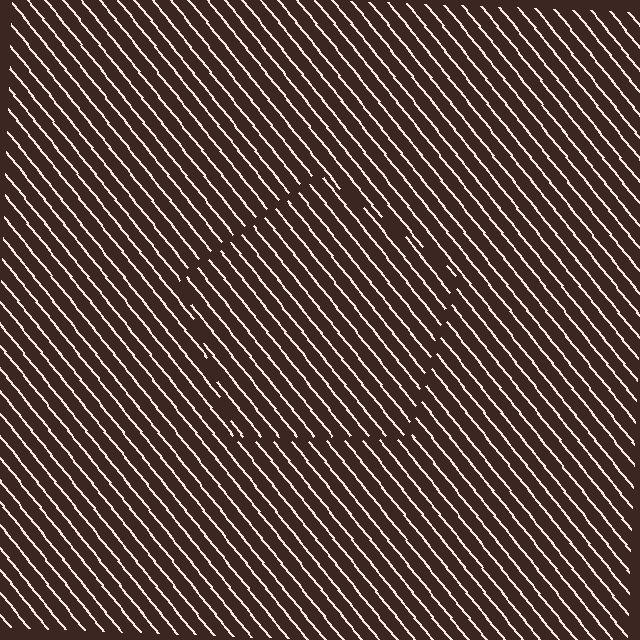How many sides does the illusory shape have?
5 sides — the line-ends trace a pentagon.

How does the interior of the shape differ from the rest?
The interior of the shape contains the same grating, shifted by half a period — the contour is defined by the phase discontinuity where line-ends from the inner and outer gratings abut.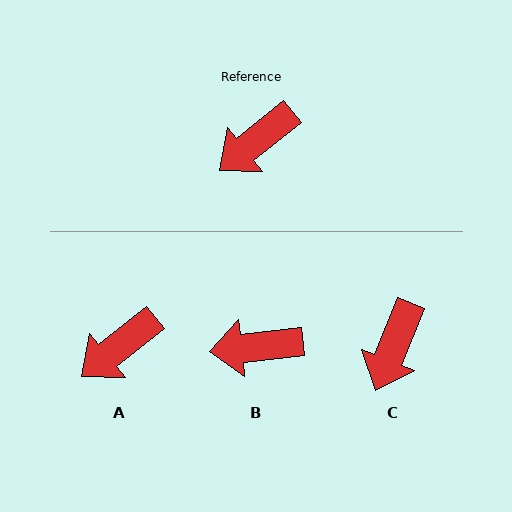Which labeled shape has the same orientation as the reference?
A.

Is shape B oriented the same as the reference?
No, it is off by about 33 degrees.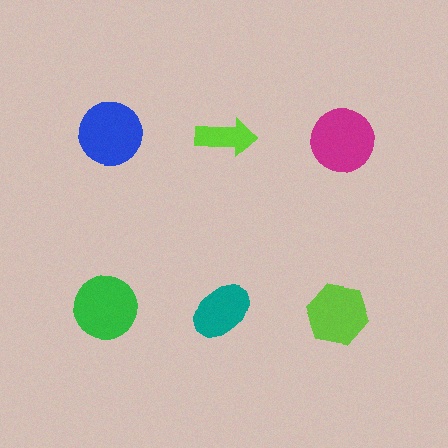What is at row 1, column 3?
A magenta circle.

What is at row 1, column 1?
A blue circle.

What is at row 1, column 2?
A lime arrow.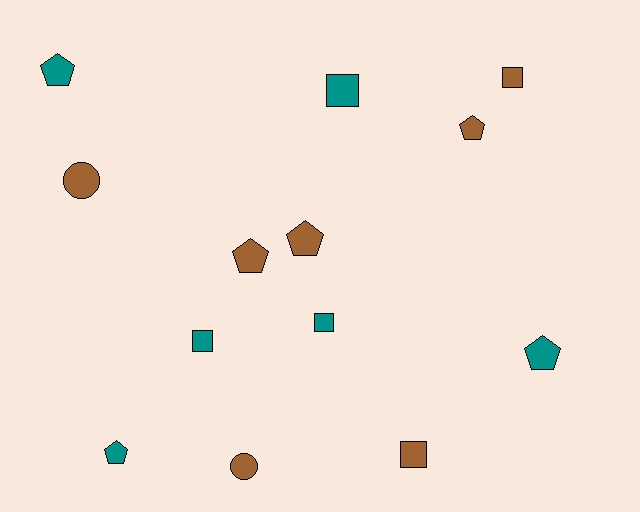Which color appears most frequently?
Brown, with 7 objects.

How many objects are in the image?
There are 13 objects.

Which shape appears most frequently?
Pentagon, with 6 objects.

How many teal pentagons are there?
There are 3 teal pentagons.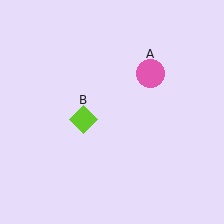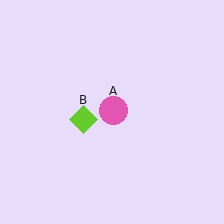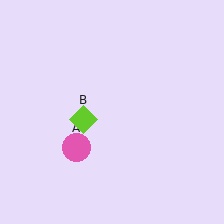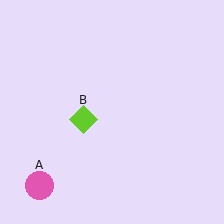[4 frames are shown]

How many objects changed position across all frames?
1 object changed position: pink circle (object A).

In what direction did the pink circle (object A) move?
The pink circle (object A) moved down and to the left.